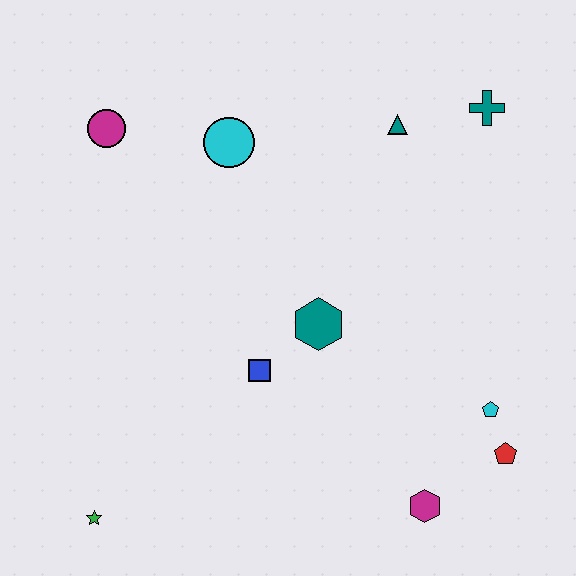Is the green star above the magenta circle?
No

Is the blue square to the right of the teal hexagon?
No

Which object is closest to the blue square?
The teal hexagon is closest to the blue square.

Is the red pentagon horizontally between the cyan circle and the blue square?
No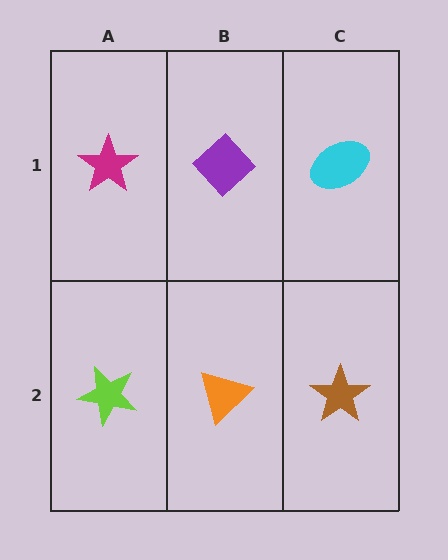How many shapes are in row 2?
3 shapes.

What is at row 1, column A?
A magenta star.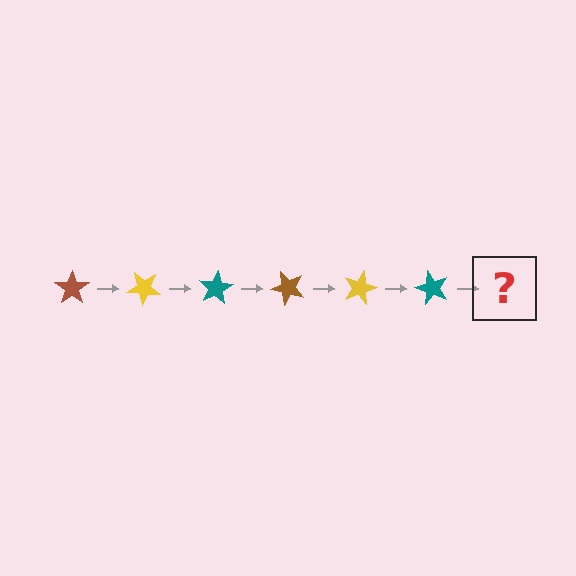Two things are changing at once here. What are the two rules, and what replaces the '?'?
The two rules are that it rotates 40 degrees each step and the color cycles through brown, yellow, and teal. The '?' should be a brown star, rotated 240 degrees from the start.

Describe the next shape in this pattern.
It should be a brown star, rotated 240 degrees from the start.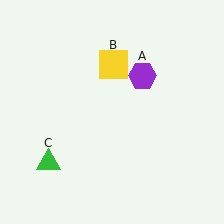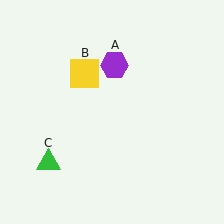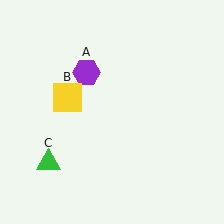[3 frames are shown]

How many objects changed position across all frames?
2 objects changed position: purple hexagon (object A), yellow square (object B).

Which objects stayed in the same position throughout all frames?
Green triangle (object C) remained stationary.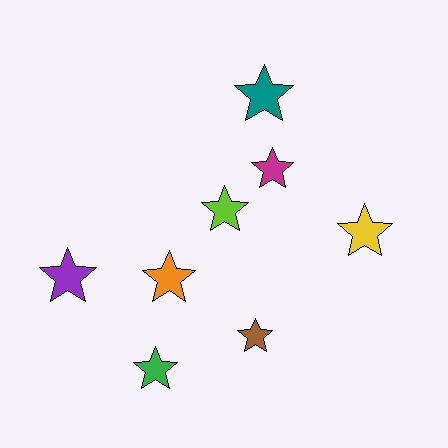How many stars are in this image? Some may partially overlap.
There are 8 stars.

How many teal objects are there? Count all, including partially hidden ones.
There is 1 teal object.